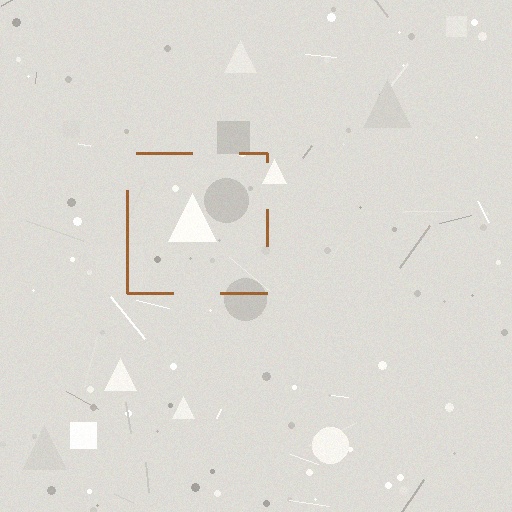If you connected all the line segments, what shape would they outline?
They would outline a square.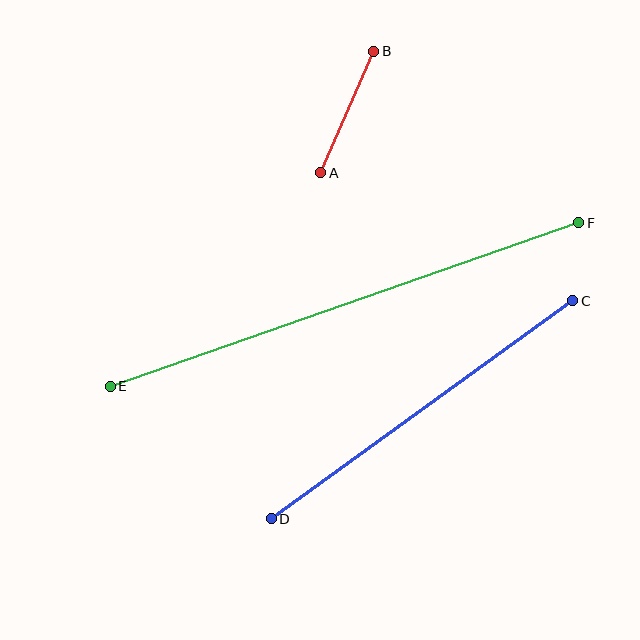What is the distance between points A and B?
The distance is approximately 132 pixels.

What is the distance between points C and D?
The distance is approximately 372 pixels.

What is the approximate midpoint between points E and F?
The midpoint is at approximately (345, 305) pixels.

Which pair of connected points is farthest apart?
Points E and F are farthest apart.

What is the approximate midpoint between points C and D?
The midpoint is at approximately (422, 410) pixels.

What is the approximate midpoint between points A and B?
The midpoint is at approximately (347, 112) pixels.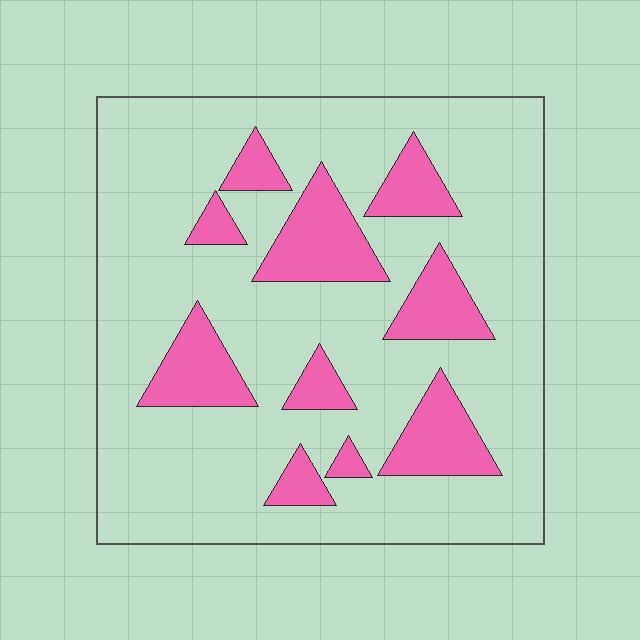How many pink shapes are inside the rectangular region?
10.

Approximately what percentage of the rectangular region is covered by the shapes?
Approximately 20%.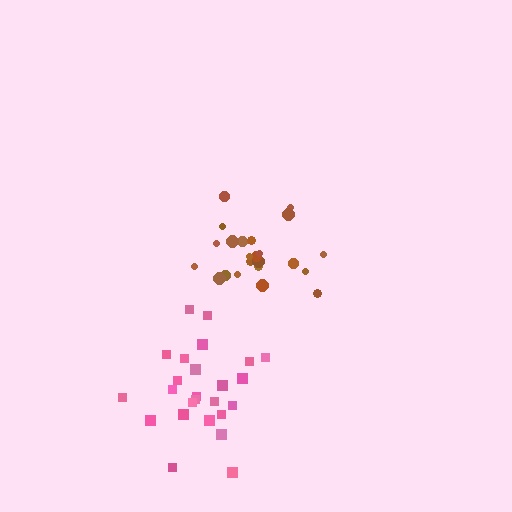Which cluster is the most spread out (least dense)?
Pink.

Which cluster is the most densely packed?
Brown.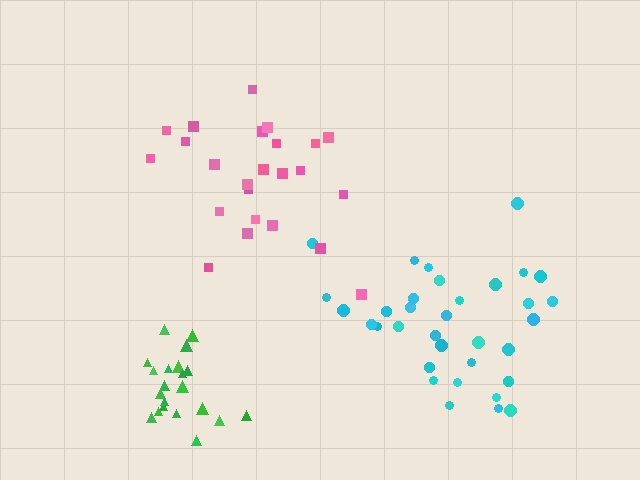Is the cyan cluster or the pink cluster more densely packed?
Cyan.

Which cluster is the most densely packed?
Green.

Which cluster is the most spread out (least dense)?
Pink.